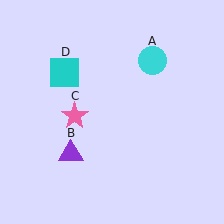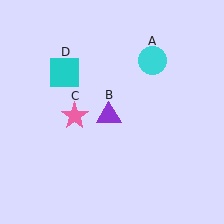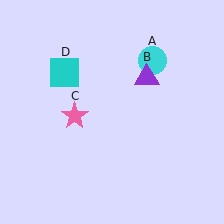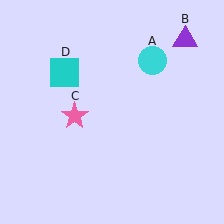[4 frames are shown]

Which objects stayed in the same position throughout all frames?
Cyan circle (object A) and pink star (object C) and cyan square (object D) remained stationary.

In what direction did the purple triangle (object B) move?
The purple triangle (object B) moved up and to the right.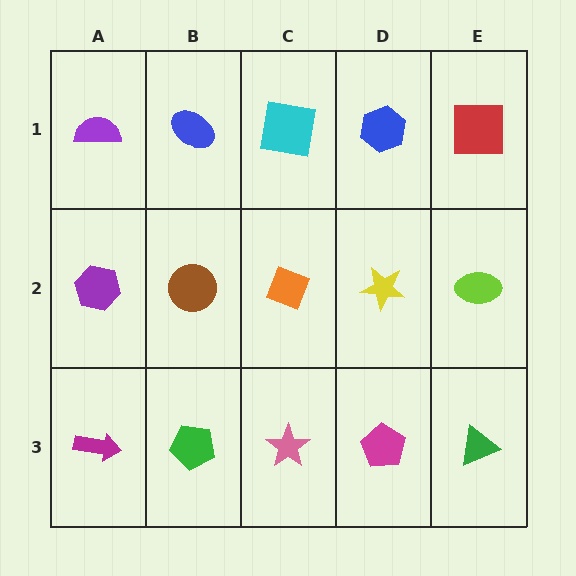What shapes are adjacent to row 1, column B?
A brown circle (row 2, column B), a purple semicircle (row 1, column A), a cyan square (row 1, column C).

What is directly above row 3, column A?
A purple hexagon.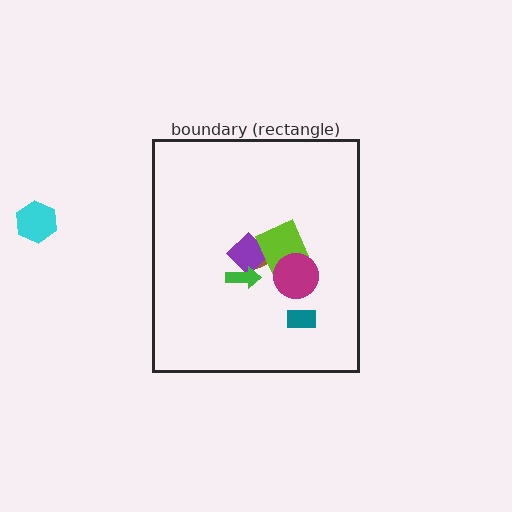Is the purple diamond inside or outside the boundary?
Inside.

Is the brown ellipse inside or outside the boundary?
Inside.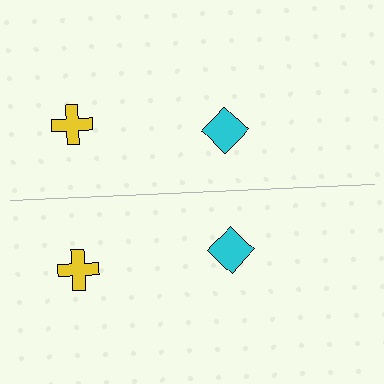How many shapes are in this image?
There are 4 shapes in this image.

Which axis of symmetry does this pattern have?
The pattern has a horizontal axis of symmetry running through the center of the image.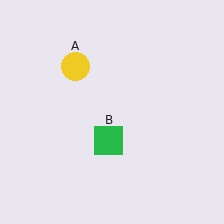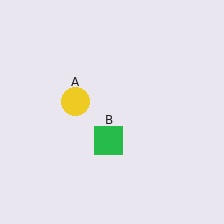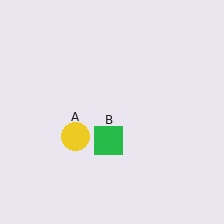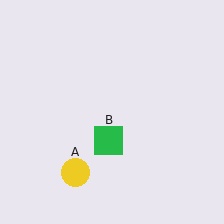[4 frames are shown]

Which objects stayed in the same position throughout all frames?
Green square (object B) remained stationary.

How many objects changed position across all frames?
1 object changed position: yellow circle (object A).